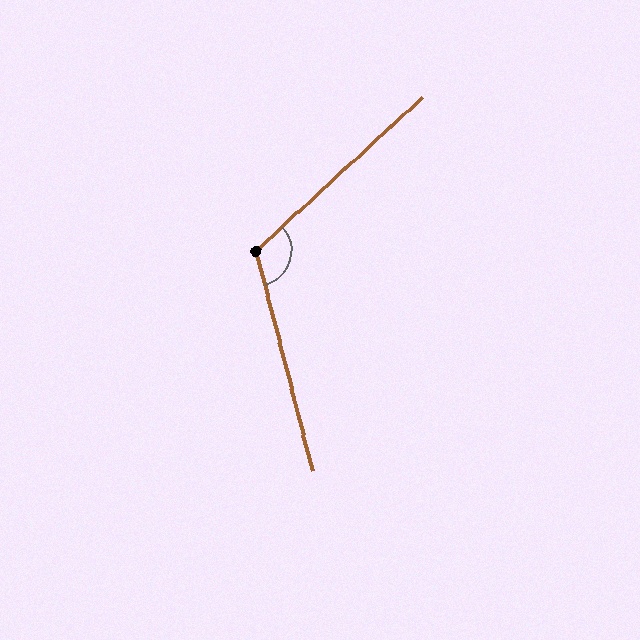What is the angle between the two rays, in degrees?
Approximately 118 degrees.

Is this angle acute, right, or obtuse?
It is obtuse.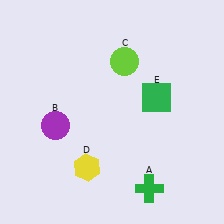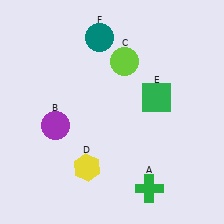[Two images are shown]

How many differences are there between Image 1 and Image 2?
There is 1 difference between the two images.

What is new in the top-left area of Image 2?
A teal circle (F) was added in the top-left area of Image 2.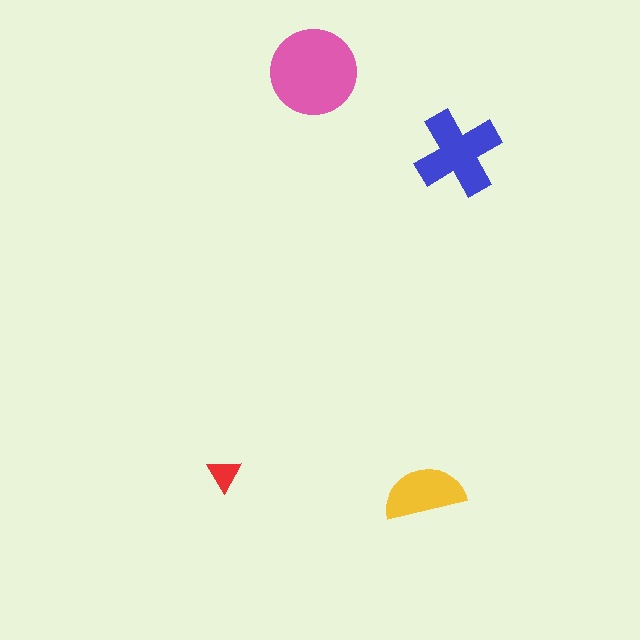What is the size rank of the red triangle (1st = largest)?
4th.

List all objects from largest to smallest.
The pink circle, the blue cross, the yellow semicircle, the red triangle.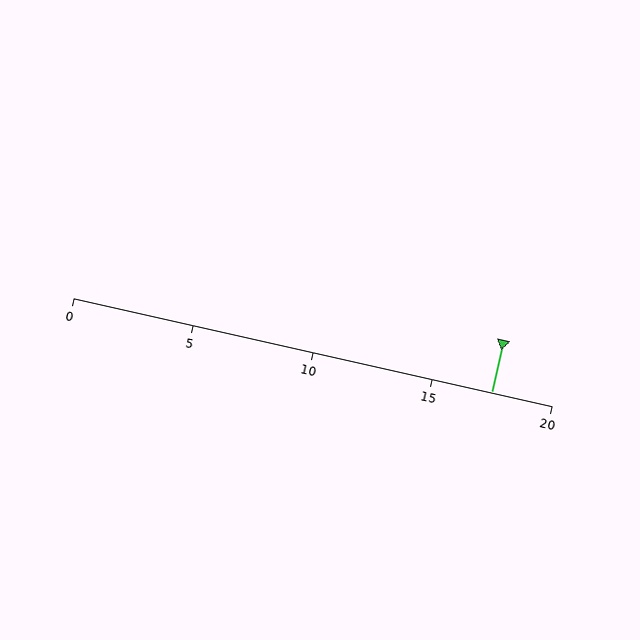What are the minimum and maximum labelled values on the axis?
The axis runs from 0 to 20.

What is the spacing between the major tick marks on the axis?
The major ticks are spaced 5 apart.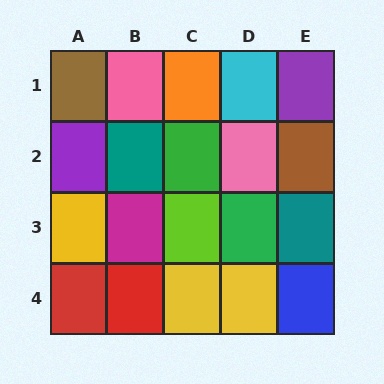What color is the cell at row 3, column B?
Magenta.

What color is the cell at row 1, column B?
Pink.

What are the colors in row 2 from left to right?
Purple, teal, green, pink, brown.